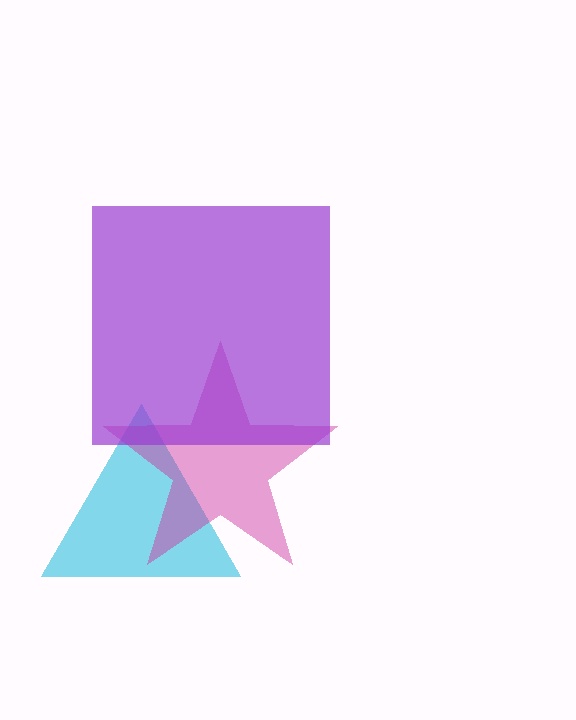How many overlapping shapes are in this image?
There are 3 overlapping shapes in the image.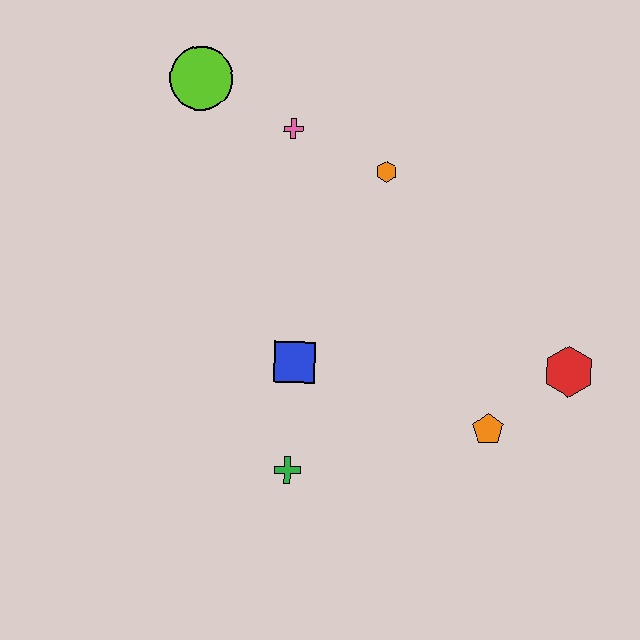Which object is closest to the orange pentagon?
The red hexagon is closest to the orange pentagon.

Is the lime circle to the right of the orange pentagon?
No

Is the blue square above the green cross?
Yes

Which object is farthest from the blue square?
The lime circle is farthest from the blue square.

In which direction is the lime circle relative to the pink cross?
The lime circle is to the left of the pink cross.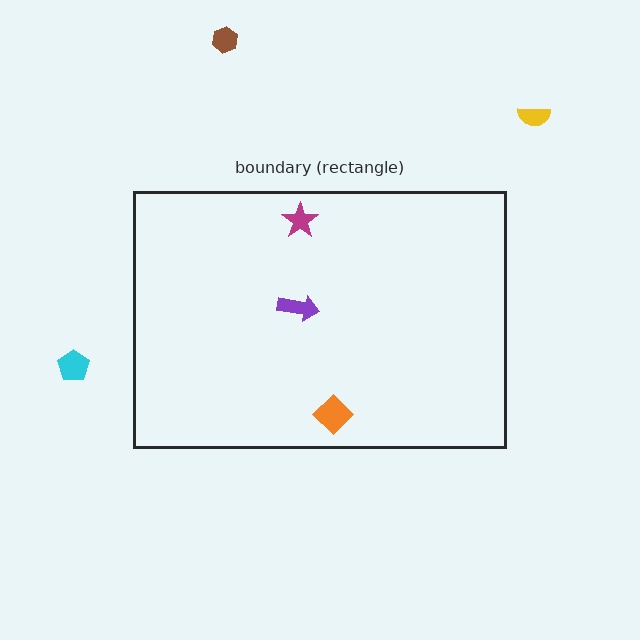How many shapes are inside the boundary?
3 inside, 3 outside.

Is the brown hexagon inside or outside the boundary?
Outside.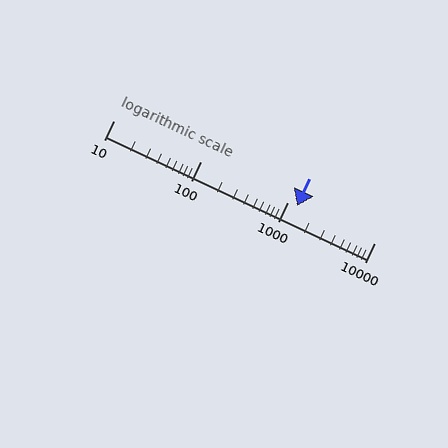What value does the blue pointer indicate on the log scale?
The pointer indicates approximately 1300.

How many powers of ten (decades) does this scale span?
The scale spans 3 decades, from 10 to 10000.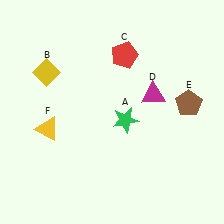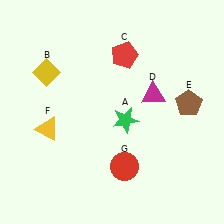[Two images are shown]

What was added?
A red circle (G) was added in Image 2.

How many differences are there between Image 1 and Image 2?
There is 1 difference between the two images.